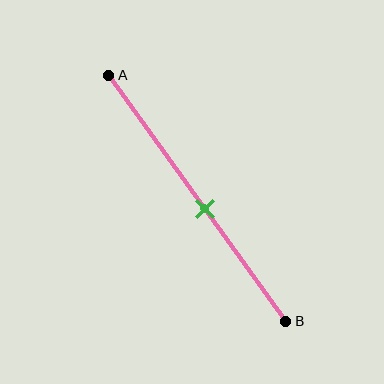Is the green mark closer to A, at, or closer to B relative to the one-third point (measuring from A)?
The green mark is closer to point B than the one-third point of segment AB.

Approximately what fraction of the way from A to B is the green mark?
The green mark is approximately 55% of the way from A to B.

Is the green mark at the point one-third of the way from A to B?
No, the mark is at about 55% from A, not at the 33% one-third point.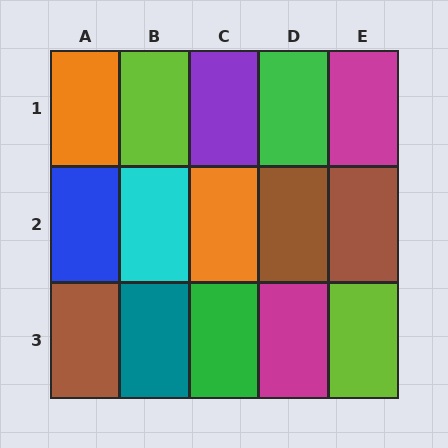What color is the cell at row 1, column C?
Purple.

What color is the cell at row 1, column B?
Lime.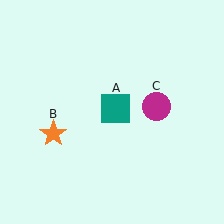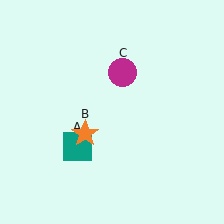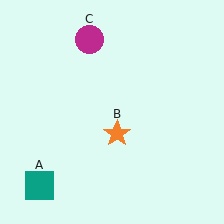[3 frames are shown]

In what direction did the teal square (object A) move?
The teal square (object A) moved down and to the left.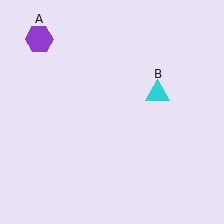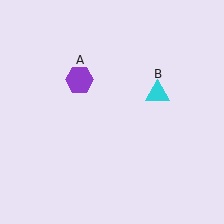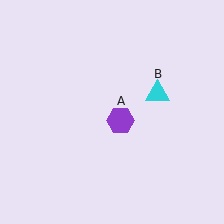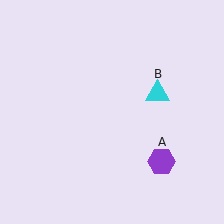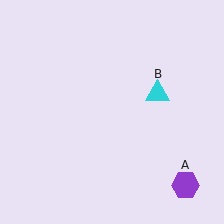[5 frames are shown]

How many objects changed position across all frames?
1 object changed position: purple hexagon (object A).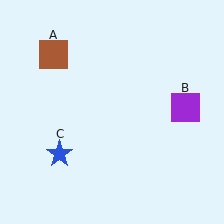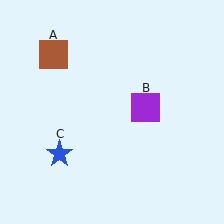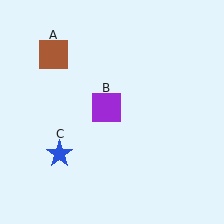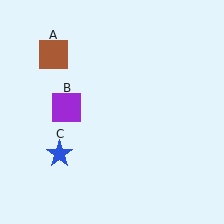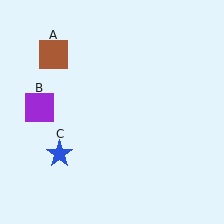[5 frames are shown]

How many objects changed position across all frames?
1 object changed position: purple square (object B).